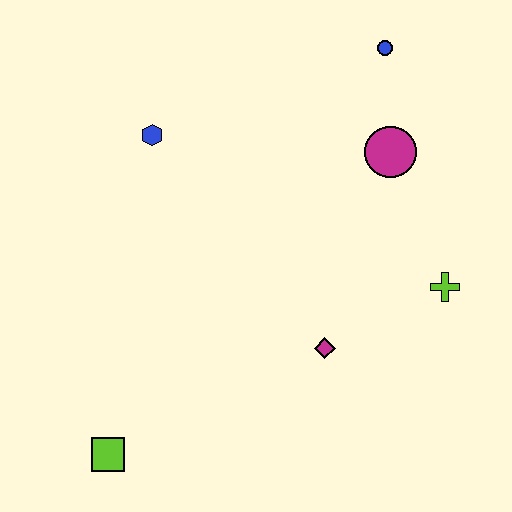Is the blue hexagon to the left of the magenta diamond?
Yes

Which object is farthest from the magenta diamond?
The blue circle is farthest from the magenta diamond.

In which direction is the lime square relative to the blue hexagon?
The lime square is below the blue hexagon.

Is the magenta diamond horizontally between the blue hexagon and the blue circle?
Yes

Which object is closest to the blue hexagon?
The magenta circle is closest to the blue hexagon.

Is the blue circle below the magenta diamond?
No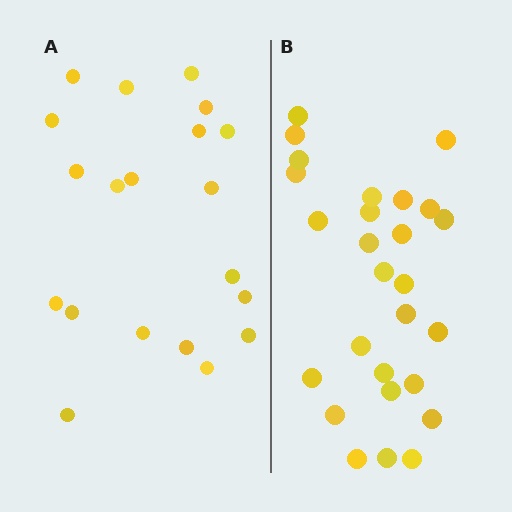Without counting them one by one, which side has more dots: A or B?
Region B (the right region) has more dots.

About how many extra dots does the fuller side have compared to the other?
Region B has roughly 8 or so more dots than region A.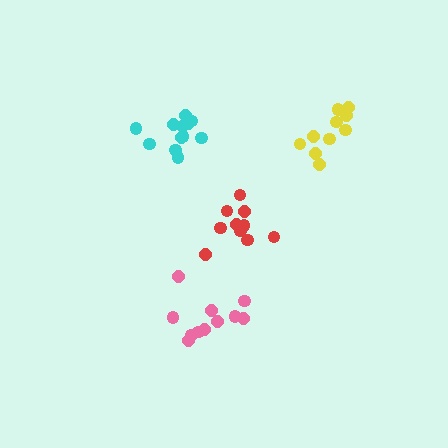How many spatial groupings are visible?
There are 4 spatial groupings.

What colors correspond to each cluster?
The clusters are colored: cyan, yellow, red, pink.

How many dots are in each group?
Group 1: 12 dots, Group 2: 10 dots, Group 3: 11 dots, Group 4: 11 dots (44 total).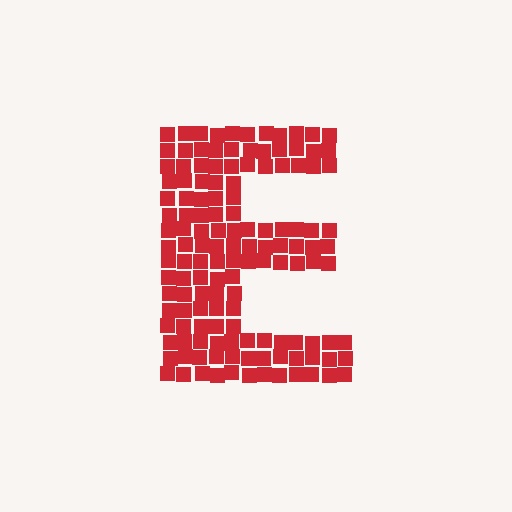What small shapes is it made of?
It is made of small squares.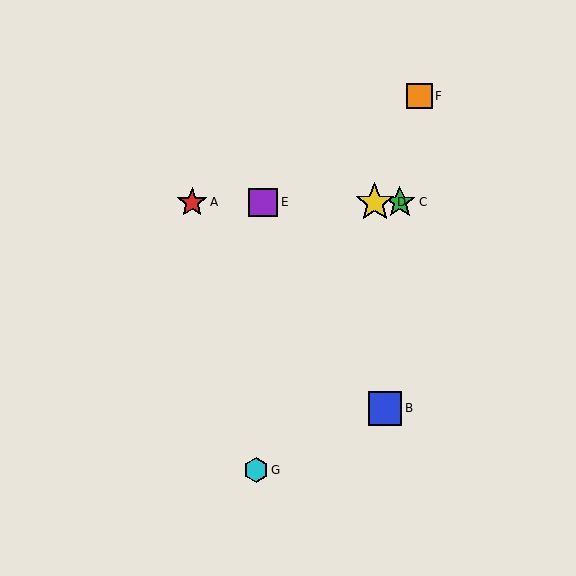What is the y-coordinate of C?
Object C is at y≈202.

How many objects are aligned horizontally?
4 objects (A, C, D, E) are aligned horizontally.